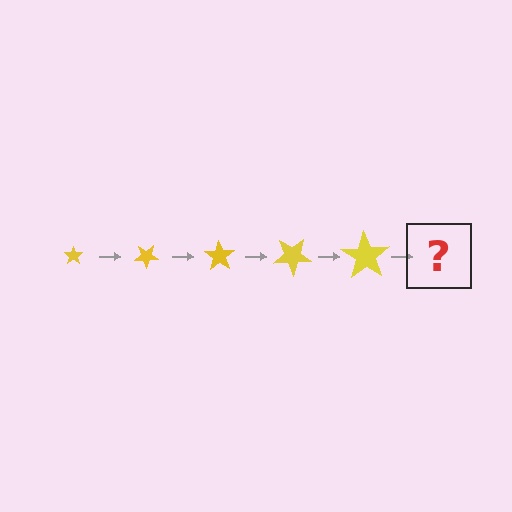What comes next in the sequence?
The next element should be a star, larger than the previous one and rotated 175 degrees from the start.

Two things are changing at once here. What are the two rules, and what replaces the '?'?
The two rules are that the star grows larger each step and it rotates 35 degrees each step. The '?' should be a star, larger than the previous one and rotated 175 degrees from the start.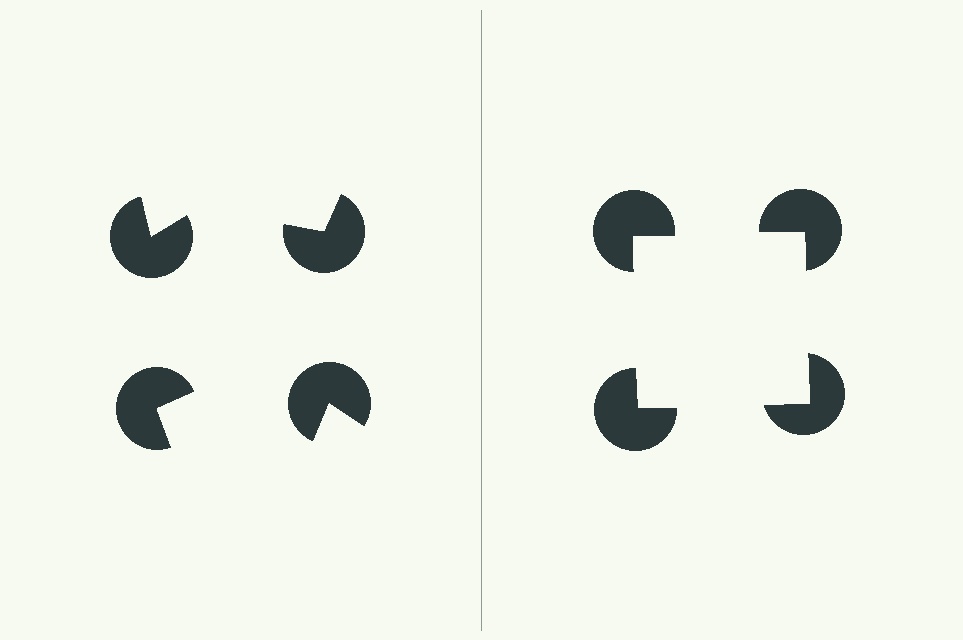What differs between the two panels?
The pac-man discs are positioned identically on both sides; only the wedge orientations differ. On the right they align to a square; on the left they are misaligned.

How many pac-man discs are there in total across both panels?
8 — 4 on each side.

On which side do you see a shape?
An illusory square appears on the right side. On the left side the wedge cuts are rotated, so no coherent shape forms.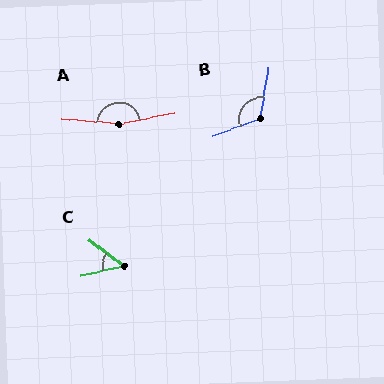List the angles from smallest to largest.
C (49°), B (121°), A (164°).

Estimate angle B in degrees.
Approximately 121 degrees.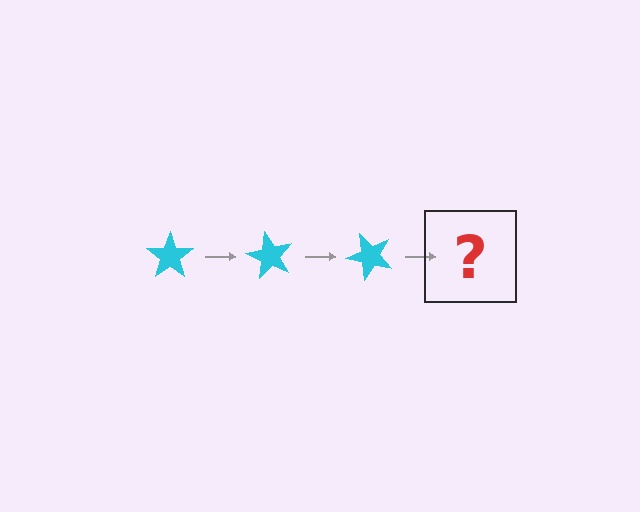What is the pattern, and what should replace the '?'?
The pattern is that the star rotates 60 degrees each step. The '?' should be a cyan star rotated 180 degrees.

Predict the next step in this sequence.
The next step is a cyan star rotated 180 degrees.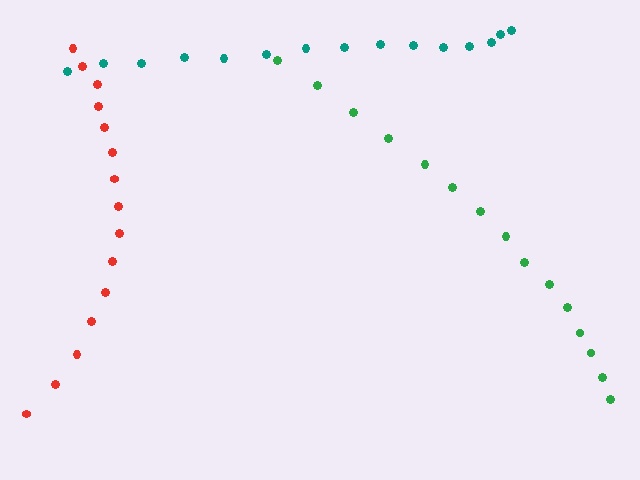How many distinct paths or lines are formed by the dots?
There are 3 distinct paths.